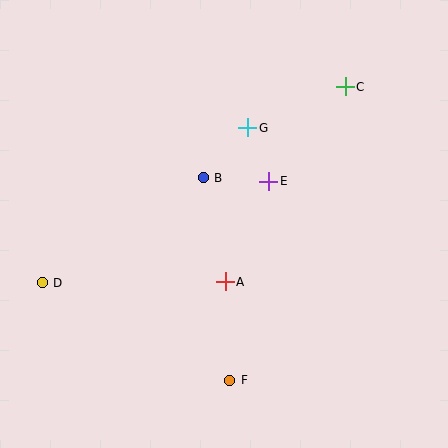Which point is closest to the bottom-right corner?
Point F is closest to the bottom-right corner.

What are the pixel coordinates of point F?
Point F is at (230, 380).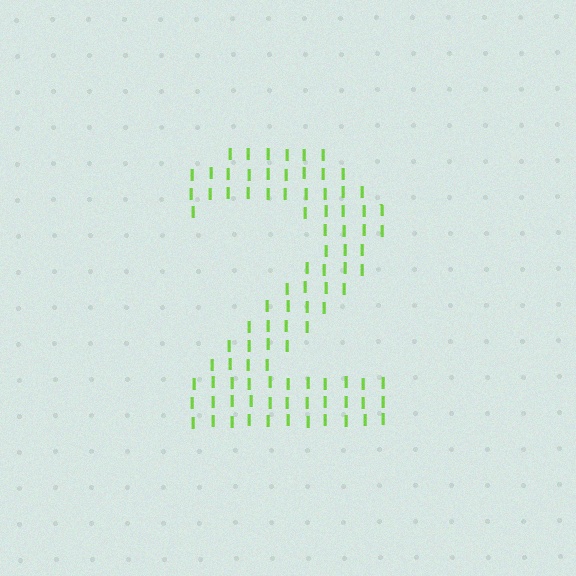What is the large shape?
The large shape is the digit 2.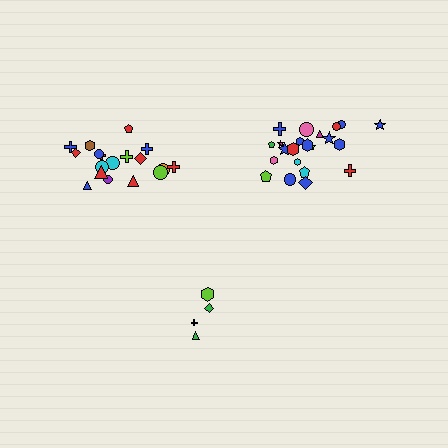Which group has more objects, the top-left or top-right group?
The top-right group.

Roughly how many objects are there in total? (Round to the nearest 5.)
Roughly 45 objects in total.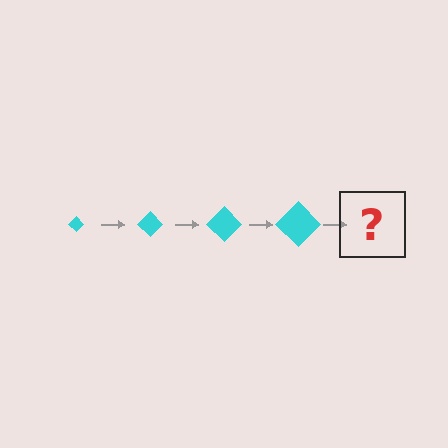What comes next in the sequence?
The next element should be a cyan diamond, larger than the previous one.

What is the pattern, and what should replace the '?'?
The pattern is that the diamond gets progressively larger each step. The '?' should be a cyan diamond, larger than the previous one.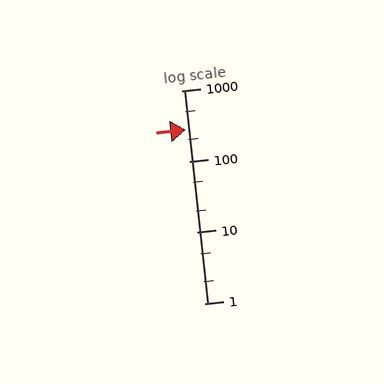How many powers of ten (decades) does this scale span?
The scale spans 3 decades, from 1 to 1000.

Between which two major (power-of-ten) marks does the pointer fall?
The pointer is between 100 and 1000.